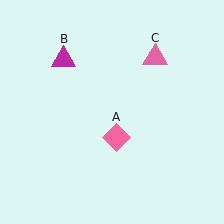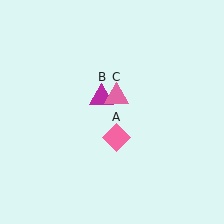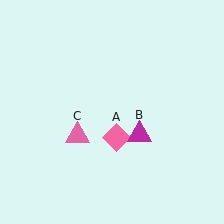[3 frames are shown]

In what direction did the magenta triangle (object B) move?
The magenta triangle (object B) moved down and to the right.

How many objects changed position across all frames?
2 objects changed position: magenta triangle (object B), pink triangle (object C).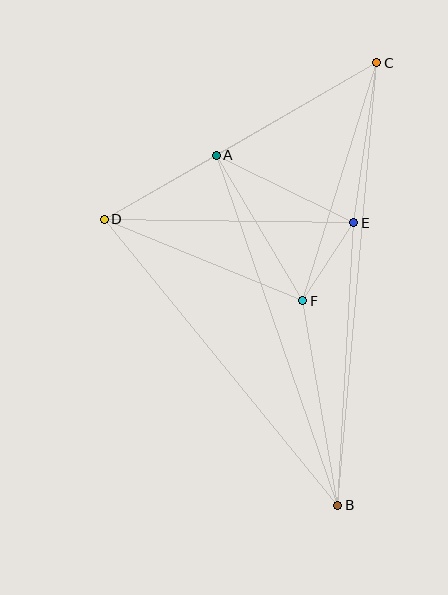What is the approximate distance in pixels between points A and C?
The distance between A and C is approximately 186 pixels.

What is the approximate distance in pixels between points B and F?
The distance between B and F is approximately 208 pixels.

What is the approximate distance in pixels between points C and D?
The distance between C and D is approximately 314 pixels.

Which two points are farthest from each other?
Points B and C are farthest from each other.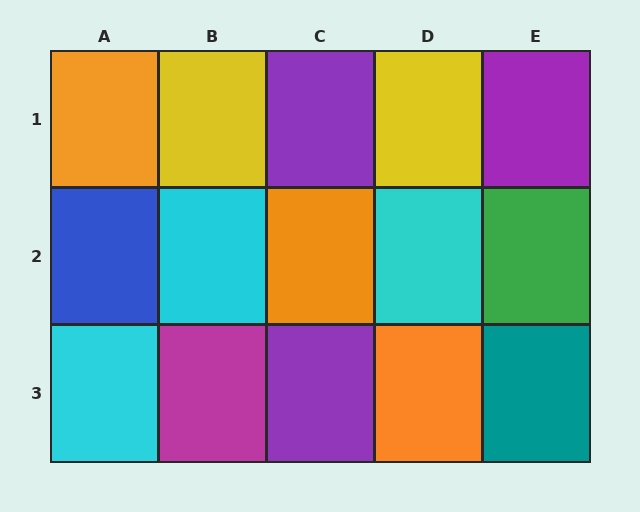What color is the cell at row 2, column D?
Cyan.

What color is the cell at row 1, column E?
Purple.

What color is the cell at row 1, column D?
Yellow.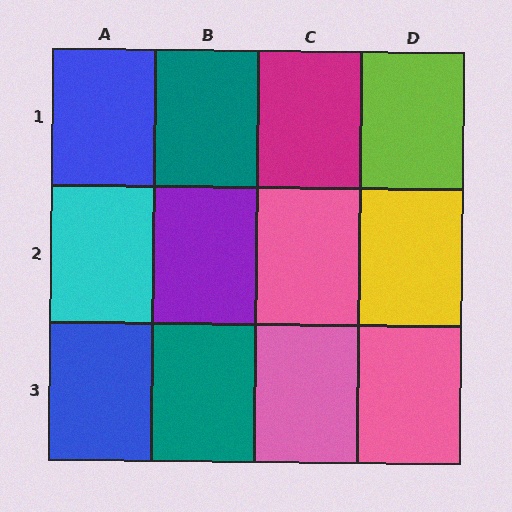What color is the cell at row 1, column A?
Blue.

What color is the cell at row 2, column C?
Pink.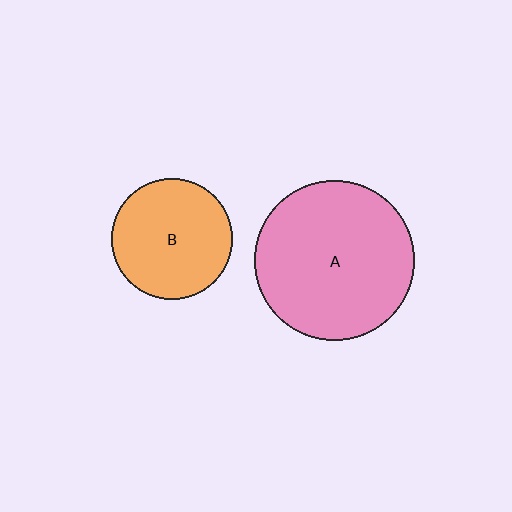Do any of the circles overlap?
No, none of the circles overlap.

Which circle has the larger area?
Circle A (pink).